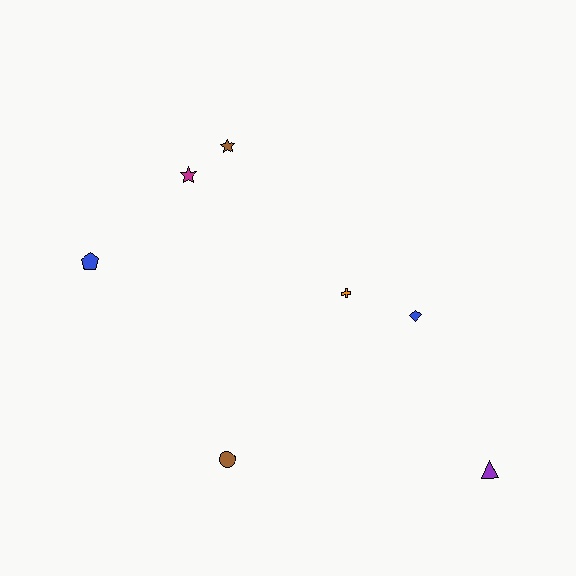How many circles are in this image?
There is 1 circle.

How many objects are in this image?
There are 7 objects.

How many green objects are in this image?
There are no green objects.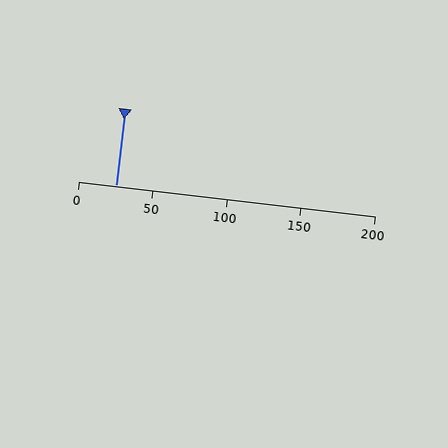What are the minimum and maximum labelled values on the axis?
The axis runs from 0 to 200.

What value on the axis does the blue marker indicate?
The marker indicates approximately 25.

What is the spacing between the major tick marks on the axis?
The major ticks are spaced 50 apart.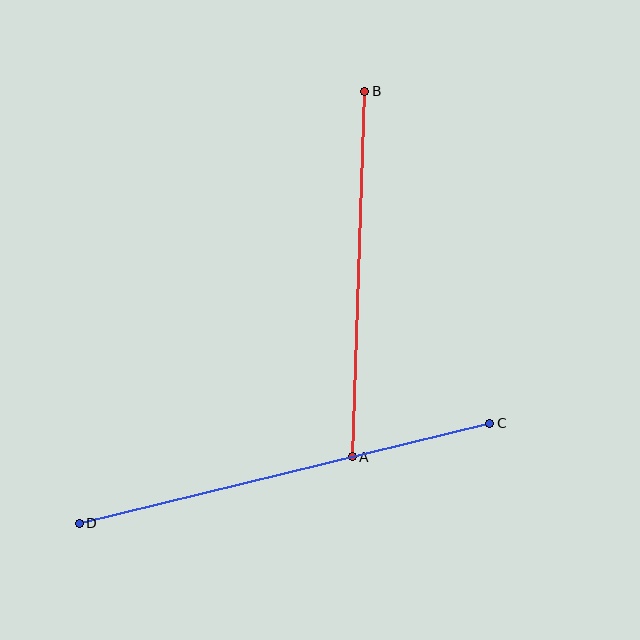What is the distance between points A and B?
The distance is approximately 366 pixels.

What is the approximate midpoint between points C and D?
The midpoint is at approximately (285, 473) pixels.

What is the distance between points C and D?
The distance is approximately 423 pixels.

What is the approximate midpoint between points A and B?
The midpoint is at approximately (358, 274) pixels.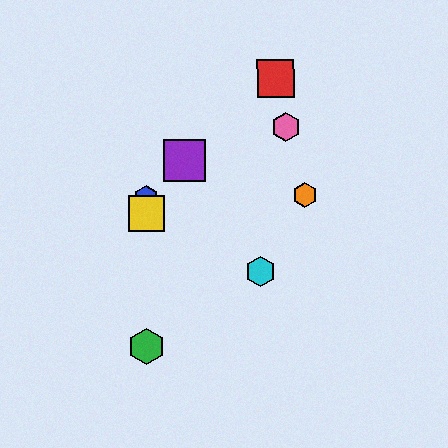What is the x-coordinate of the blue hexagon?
The blue hexagon is at x≈146.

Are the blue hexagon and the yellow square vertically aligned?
Yes, both are at x≈146.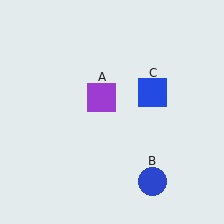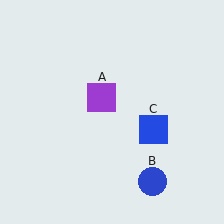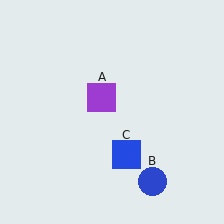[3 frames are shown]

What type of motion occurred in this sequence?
The blue square (object C) rotated clockwise around the center of the scene.